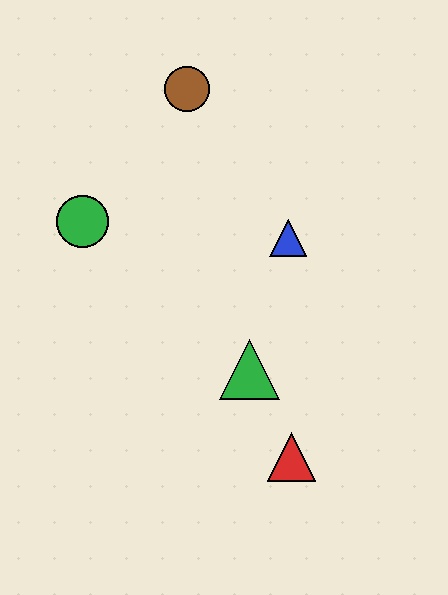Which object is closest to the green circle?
The brown circle is closest to the green circle.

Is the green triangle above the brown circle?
No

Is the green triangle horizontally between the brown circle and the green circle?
No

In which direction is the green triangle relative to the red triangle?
The green triangle is above the red triangle.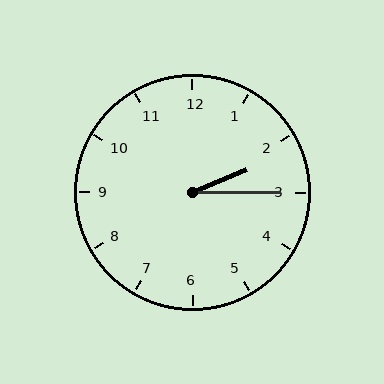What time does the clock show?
2:15.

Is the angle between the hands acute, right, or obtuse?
It is acute.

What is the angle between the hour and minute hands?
Approximately 22 degrees.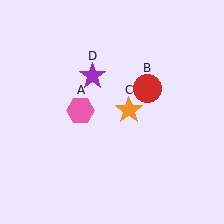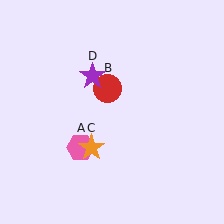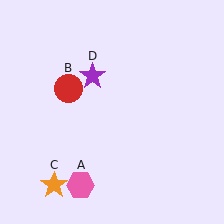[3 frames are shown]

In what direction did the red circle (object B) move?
The red circle (object B) moved left.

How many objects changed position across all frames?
3 objects changed position: pink hexagon (object A), red circle (object B), orange star (object C).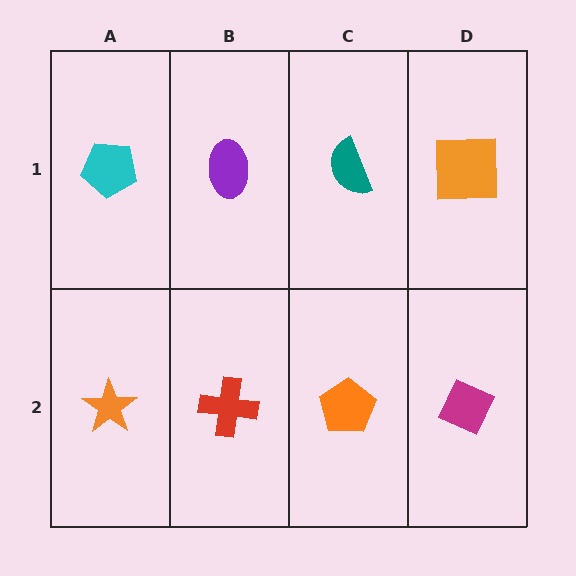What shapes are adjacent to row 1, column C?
An orange pentagon (row 2, column C), a purple ellipse (row 1, column B), an orange square (row 1, column D).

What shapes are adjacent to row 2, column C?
A teal semicircle (row 1, column C), a red cross (row 2, column B), a magenta diamond (row 2, column D).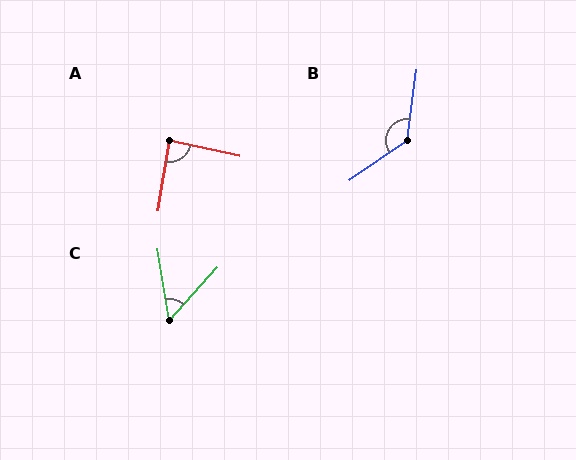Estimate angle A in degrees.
Approximately 87 degrees.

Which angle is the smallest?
C, at approximately 52 degrees.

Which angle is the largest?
B, at approximately 132 degrees.